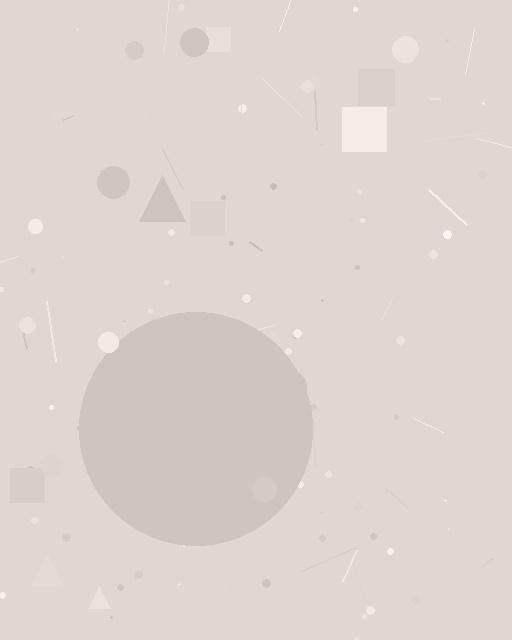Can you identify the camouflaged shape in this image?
The camouflaged shape is a circle.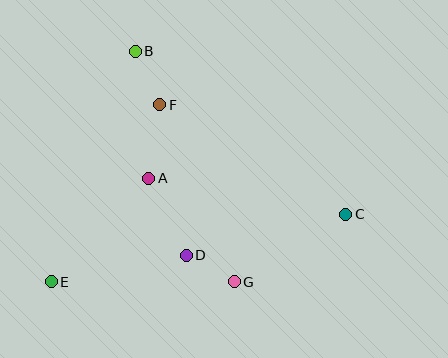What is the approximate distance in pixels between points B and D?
The distance between B and D is approximately 210 pixels.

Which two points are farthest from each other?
Points C and E are farthest from each other.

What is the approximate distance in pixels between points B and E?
The distance between B and E is approximately 245 pixels.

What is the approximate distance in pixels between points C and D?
The distance between C and D is approximately 165 pixels.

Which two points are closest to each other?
Points D and G are closest to each other.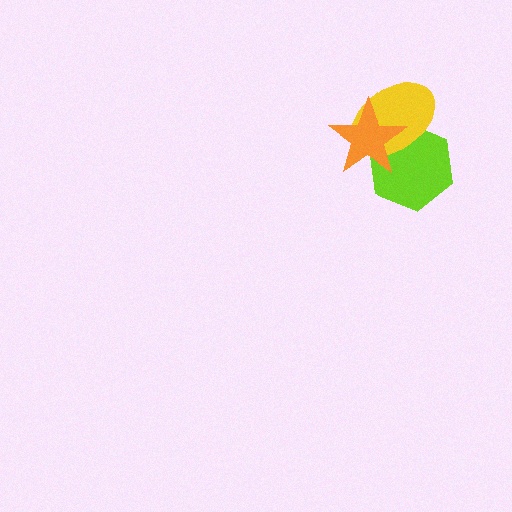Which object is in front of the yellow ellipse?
The orange star is in front of the yellow ellipse.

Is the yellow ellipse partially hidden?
Yes, it is partially covered by another shape.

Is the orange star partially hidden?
No, no other shape covers it.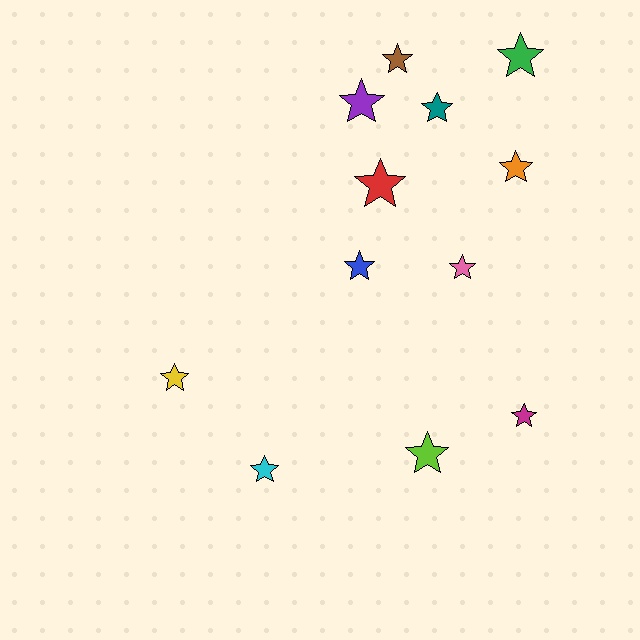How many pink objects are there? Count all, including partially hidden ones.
There is 1 pink object.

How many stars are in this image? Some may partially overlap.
There are 12 stars.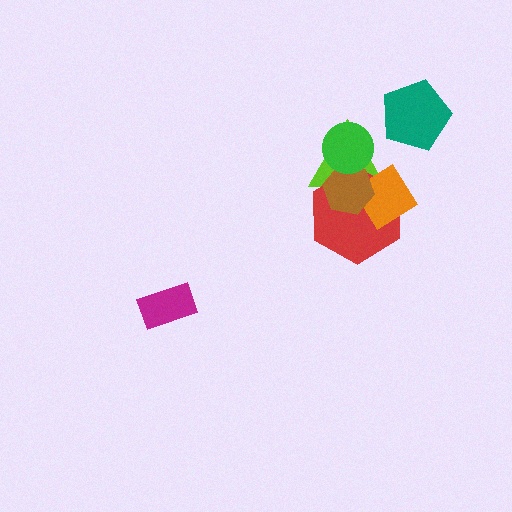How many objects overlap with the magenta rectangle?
0 objects overlap with the magenta rectangle.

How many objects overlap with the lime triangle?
4 objects overlap with the lime triangle.